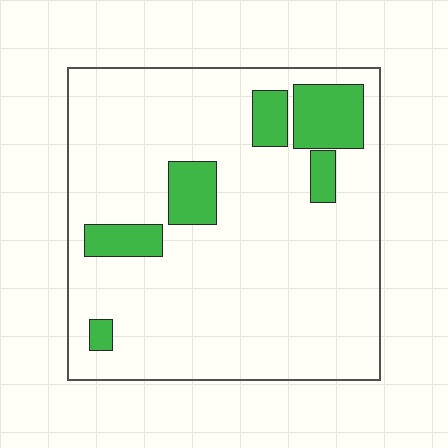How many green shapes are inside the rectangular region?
6.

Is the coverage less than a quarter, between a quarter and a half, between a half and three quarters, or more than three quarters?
Less than a quarter.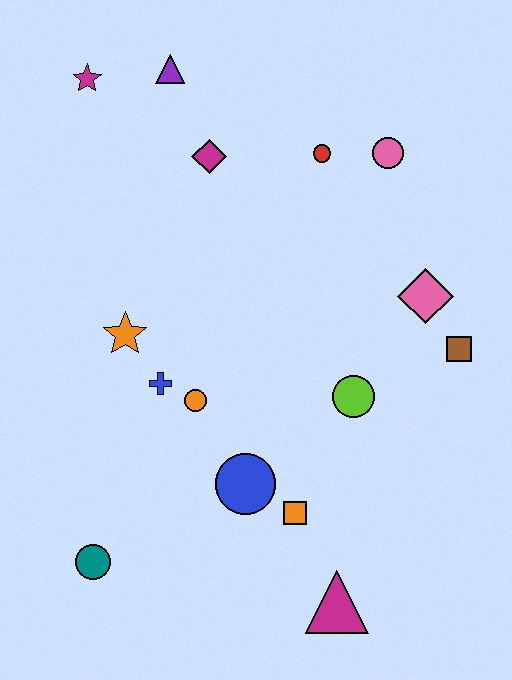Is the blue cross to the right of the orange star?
Yes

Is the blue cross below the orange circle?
No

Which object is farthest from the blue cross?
The pink circle is farthest from the blue cross.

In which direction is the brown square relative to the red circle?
The brown square is below the red circle.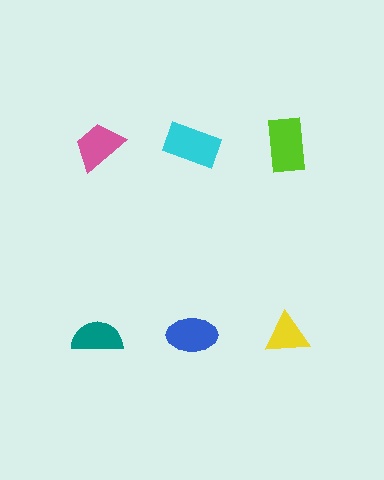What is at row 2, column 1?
A teal semicircle.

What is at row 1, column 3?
A lime rectangle.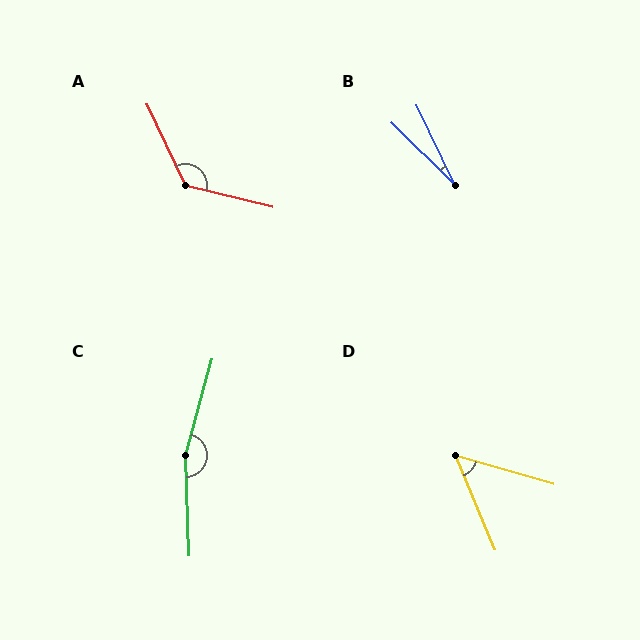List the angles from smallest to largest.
B (20°), D (51°), A (129°), C (163°).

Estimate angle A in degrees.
Approximately 129 degrees.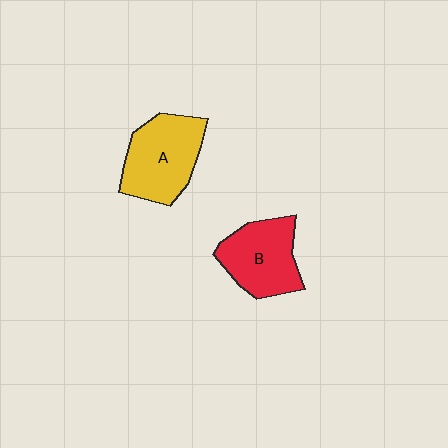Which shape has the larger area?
Shape A (yellow).